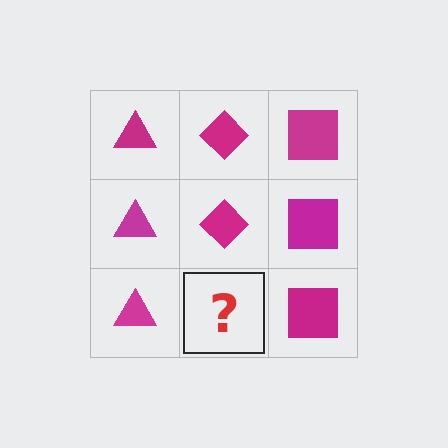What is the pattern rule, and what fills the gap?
The rule is that each column has a consistent shape. The gap should be filled with a magenta diamond.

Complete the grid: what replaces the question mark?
The question mark should be replaced with a magenta diamond.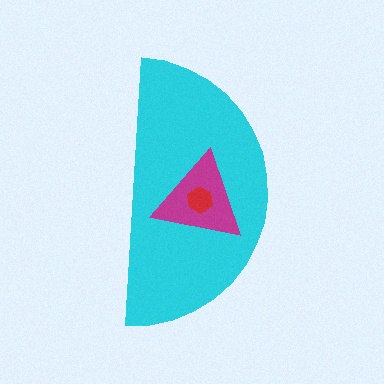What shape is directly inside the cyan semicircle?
The magenta triangle.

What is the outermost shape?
The cyan semicircle.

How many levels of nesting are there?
3.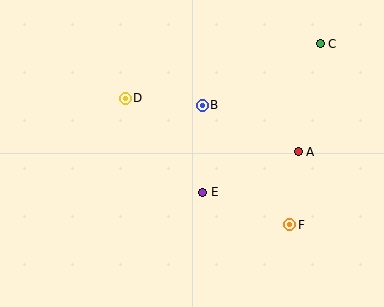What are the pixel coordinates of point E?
Point E is at (203, 192).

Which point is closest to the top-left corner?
Point D is closest to the top-left corner.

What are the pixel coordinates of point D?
Point D is at (125, 98).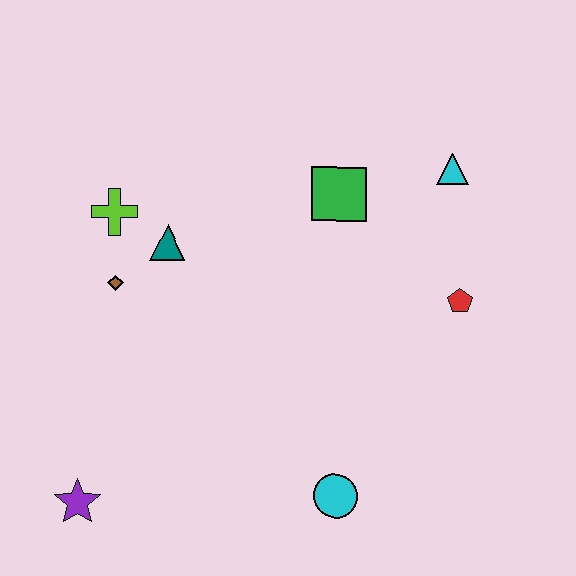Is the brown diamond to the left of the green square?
Yes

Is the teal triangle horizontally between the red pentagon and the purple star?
Yes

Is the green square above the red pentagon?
Yes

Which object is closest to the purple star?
The brown diamond is closest to the purple star.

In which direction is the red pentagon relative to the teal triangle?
The red pentagon is to the right of the teal triangle.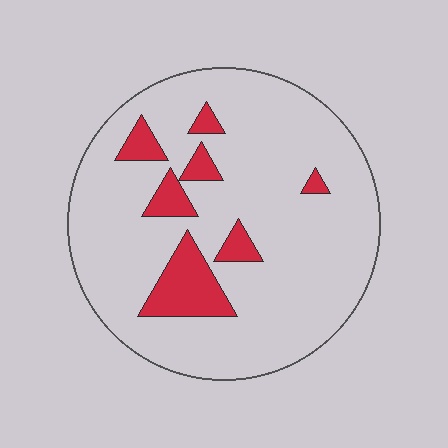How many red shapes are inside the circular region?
7.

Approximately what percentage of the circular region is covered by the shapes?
Approximately 15%.